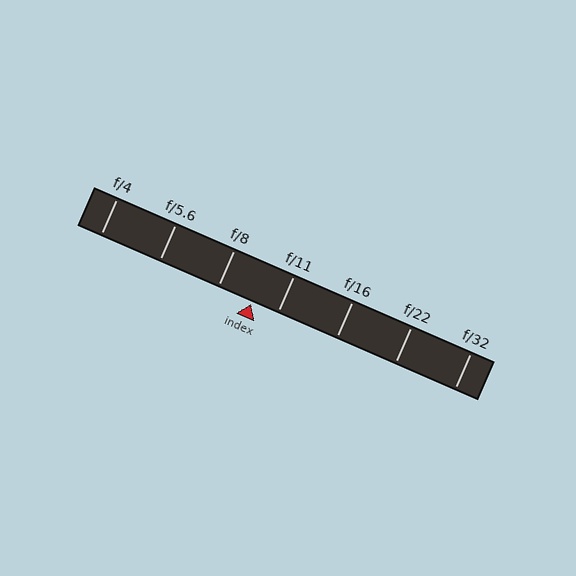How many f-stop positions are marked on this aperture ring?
There are 7 f-stop positions marked.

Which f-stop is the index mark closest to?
The index mark is closest to f/11.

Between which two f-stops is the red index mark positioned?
The index mark is between f/8 and f/11.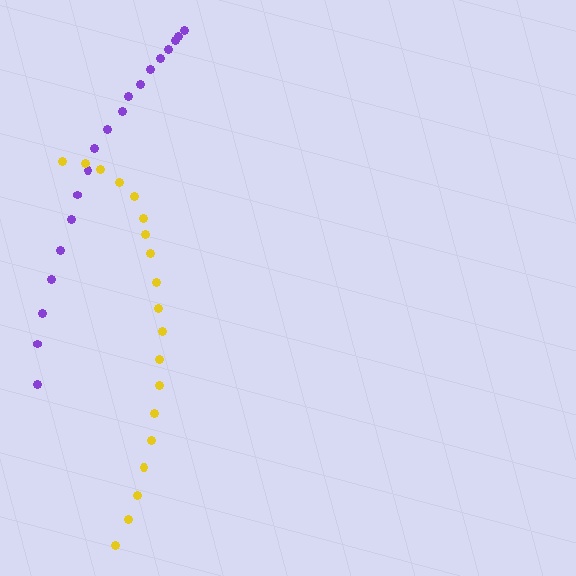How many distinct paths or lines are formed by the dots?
There are 2 distinct paths.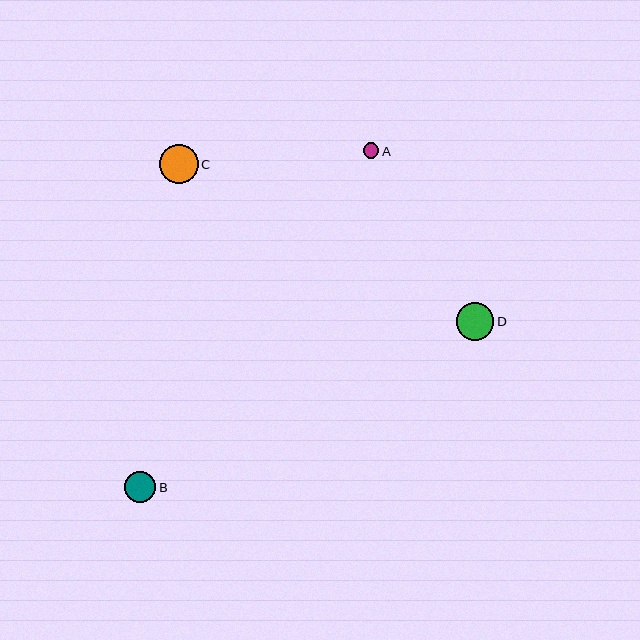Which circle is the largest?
Circle C is the largest with a size of approximately 39 pixels.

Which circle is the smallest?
Circle A is the smallest with a size of approximately 15 pixels.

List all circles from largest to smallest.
From largest to smallest: C, D, B, A.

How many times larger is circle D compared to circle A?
Circle D is approximately 2.4 times the size of circle A.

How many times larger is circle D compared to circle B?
Circle D is approximately 1.2 times the size of circle B.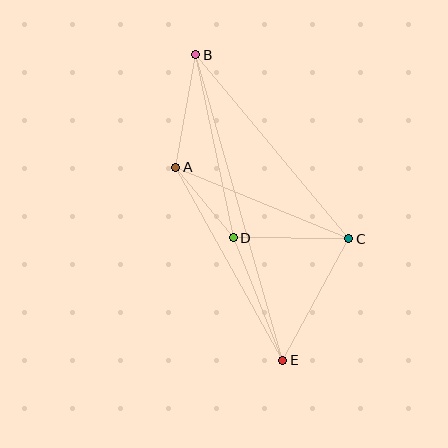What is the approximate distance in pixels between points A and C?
The distance between A and C is approximately 187 pixels.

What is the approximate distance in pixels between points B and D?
The distance between B and D is approximately 187 pixels.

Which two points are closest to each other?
Points A and D are closest to each other.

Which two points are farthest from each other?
Points B and E are farthest from each other.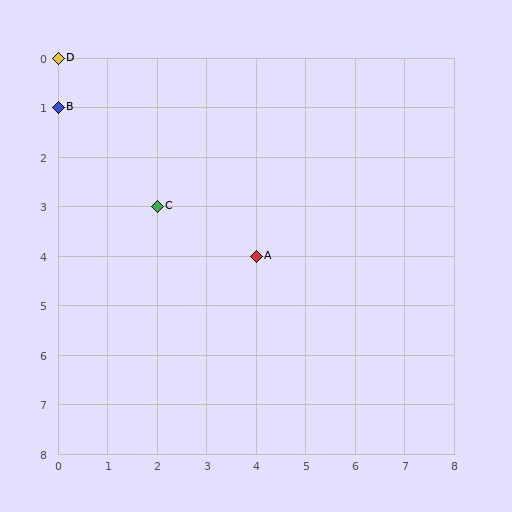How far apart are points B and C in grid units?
Points B and C are 2 columns and 2 rows apart (about 2.8 grid units diagonally).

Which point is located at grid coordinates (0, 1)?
Point B is at (0, 1).